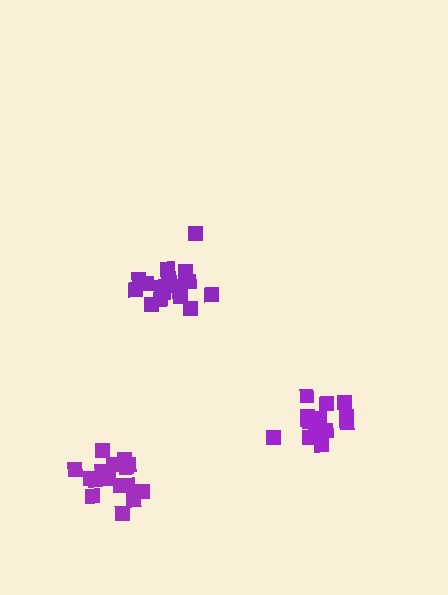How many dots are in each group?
Group 1: 19 dots, Group 2: 14 dots, Group 3: 17 dots (50 total).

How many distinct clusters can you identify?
There are 3 distinct clusters.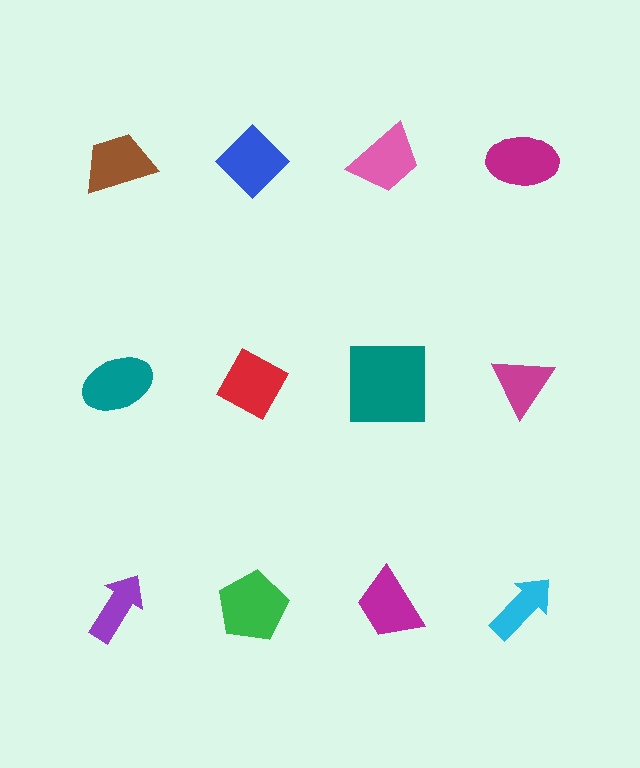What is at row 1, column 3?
A pink trapezoid.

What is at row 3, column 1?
A purple arrow.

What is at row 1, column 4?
A magenta ellipse.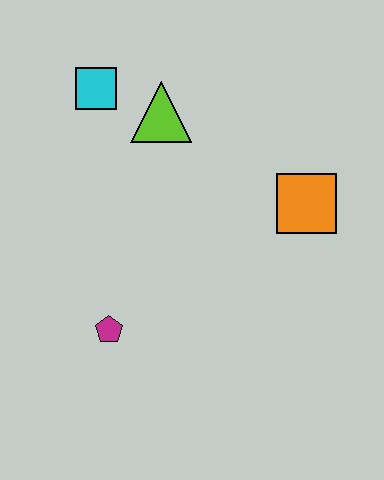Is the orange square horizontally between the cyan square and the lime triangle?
No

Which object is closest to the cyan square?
The lime triangle is closest to the cyan square.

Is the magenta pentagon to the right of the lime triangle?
No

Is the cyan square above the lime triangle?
Yes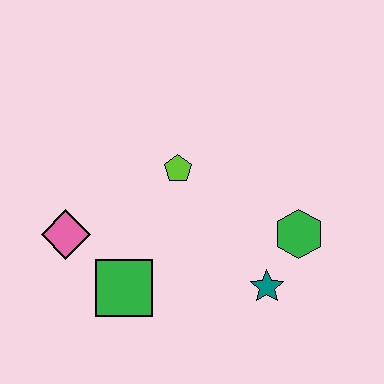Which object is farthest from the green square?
The green hexagon is farthest from the green square.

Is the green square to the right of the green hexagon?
No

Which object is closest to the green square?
The pink diamond is closest to the green square.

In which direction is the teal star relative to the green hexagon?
The teal star is below the green hexagon.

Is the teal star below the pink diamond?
Yes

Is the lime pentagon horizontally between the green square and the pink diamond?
No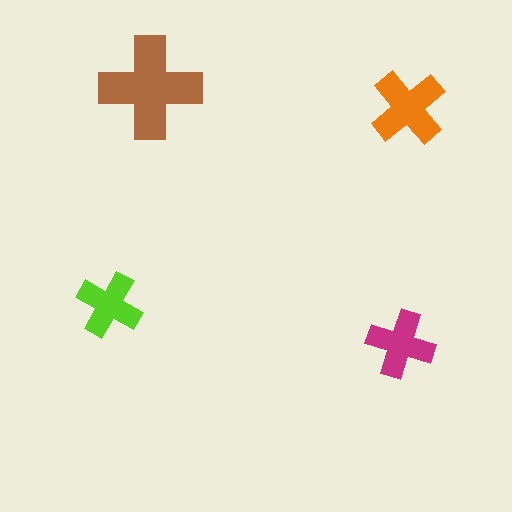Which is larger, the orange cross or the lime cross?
The orange one.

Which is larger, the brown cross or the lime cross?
The brown one.